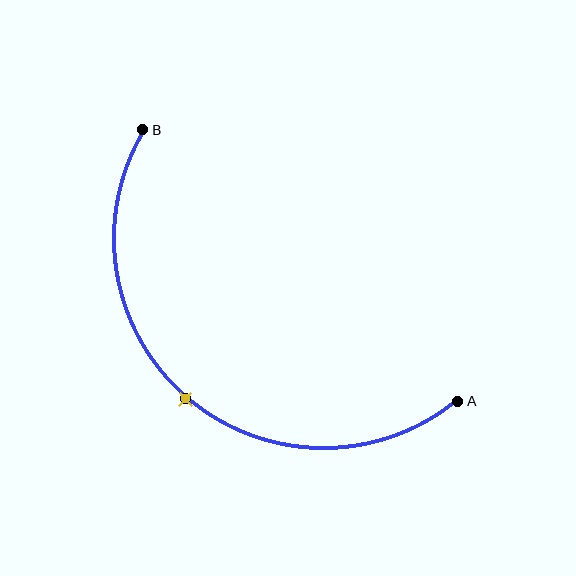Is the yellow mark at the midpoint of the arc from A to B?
Yes. The yellow mark lies on the arc at equal arc-length from both A and B — it is the arc midpoint.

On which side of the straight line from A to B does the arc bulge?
The arc bulges below and to the left of the straight line connecting A and B.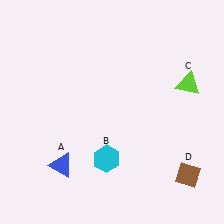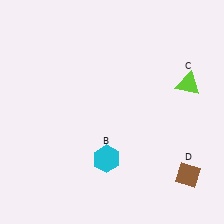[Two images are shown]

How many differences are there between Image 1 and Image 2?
There is 1 difference between the two images.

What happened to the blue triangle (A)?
The blue triangle (A) was removed in Image 2. It was in the bottom-left area of Image 1.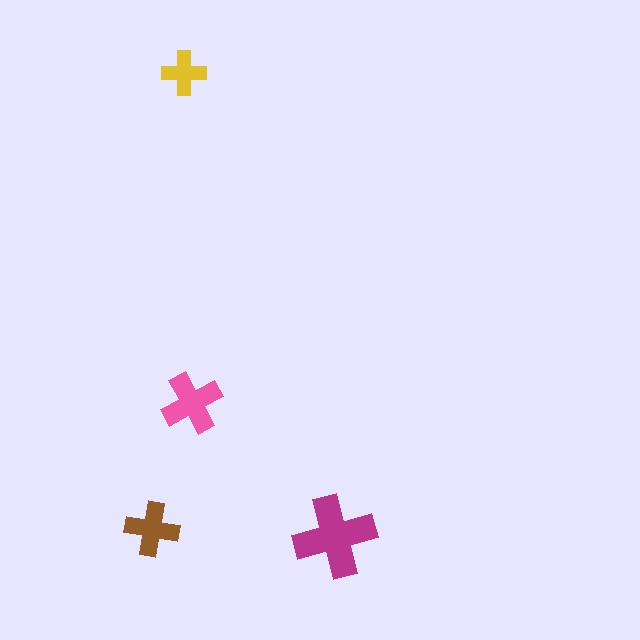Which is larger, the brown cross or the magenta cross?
The magenta one.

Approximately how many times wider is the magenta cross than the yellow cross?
About 2 times wider.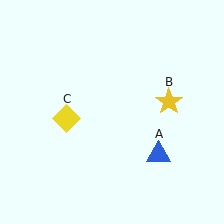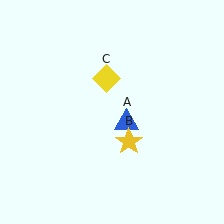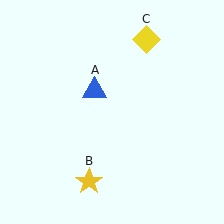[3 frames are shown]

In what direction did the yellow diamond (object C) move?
The yellow diamond (object C) moved up and to the right.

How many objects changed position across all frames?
3 objects changed position: blue triangle (object A), yellow star (object B), yellow diamond (object C).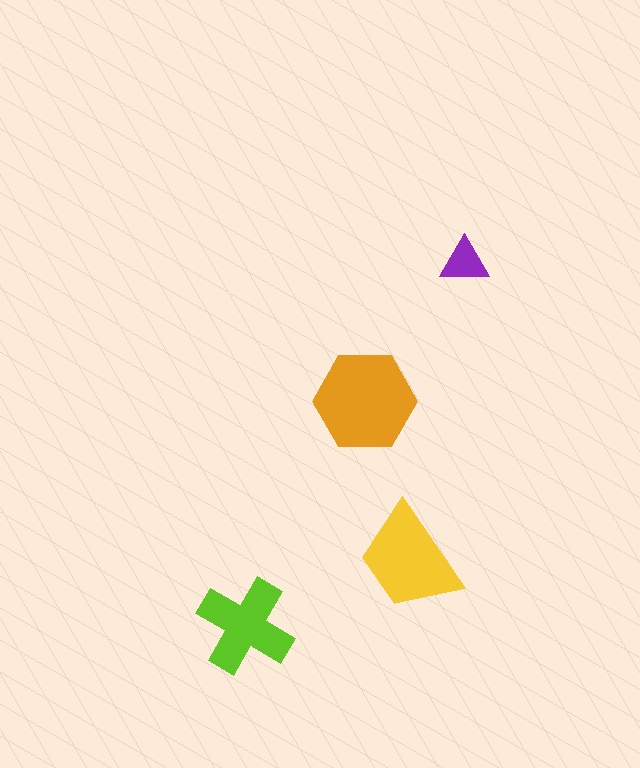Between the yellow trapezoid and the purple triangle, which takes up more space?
The yellow trapezoid.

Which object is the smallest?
The purple triangle.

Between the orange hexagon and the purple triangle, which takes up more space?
The orange hexagon.